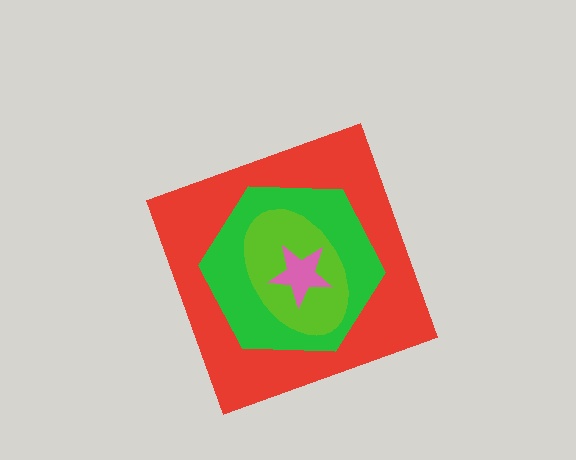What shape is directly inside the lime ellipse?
The pink star.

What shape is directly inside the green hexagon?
The lime ellipse.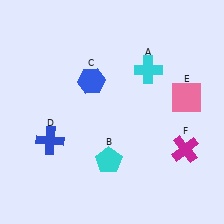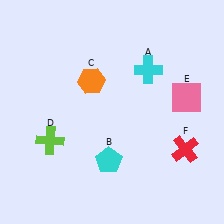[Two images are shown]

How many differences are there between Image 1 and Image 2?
There are 3 differences between the two images.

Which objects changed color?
C changed from blue to orange. D changed from blue to lime. F changed from magenta to red.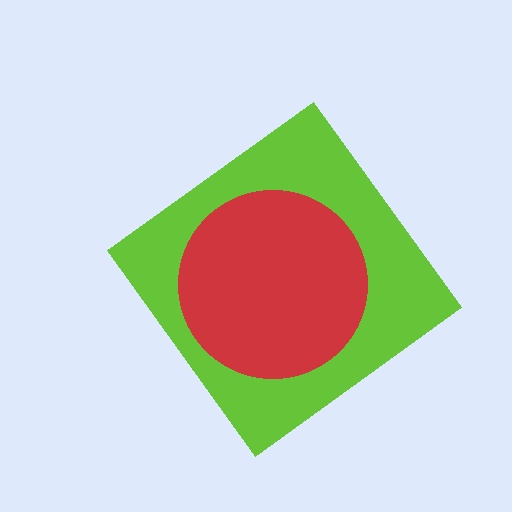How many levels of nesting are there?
2.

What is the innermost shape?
The red circle.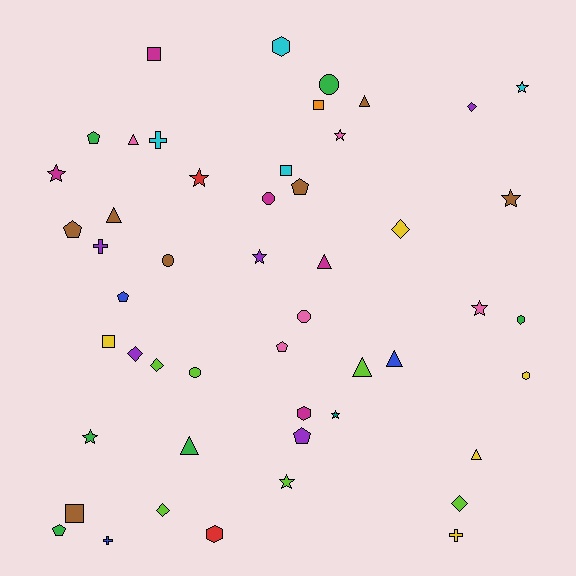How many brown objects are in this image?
There are 7 brown objects.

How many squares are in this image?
There are 5 squares.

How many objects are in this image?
There are 50 objects.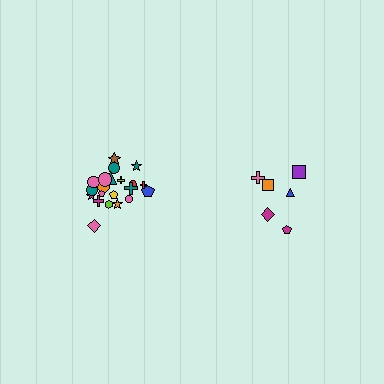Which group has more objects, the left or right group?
The left group.